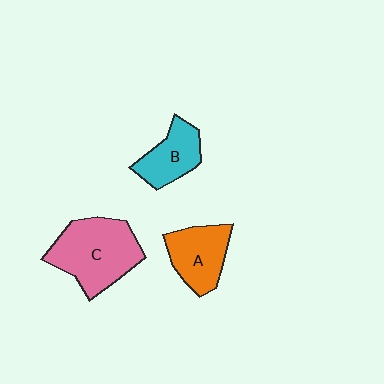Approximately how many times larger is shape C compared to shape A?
Approximately 1.5 times.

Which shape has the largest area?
Shape C (pink).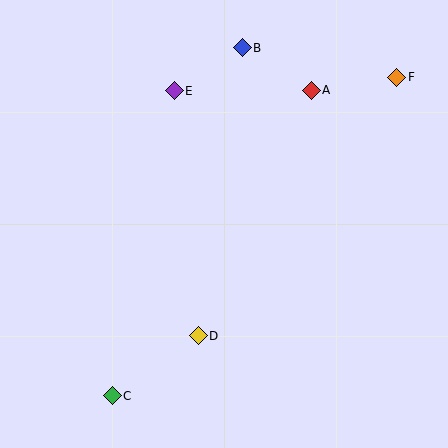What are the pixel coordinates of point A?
Point A is at (311, 90).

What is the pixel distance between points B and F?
The distance between B and F is 157 pixels.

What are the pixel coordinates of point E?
Point E is at (174, 91).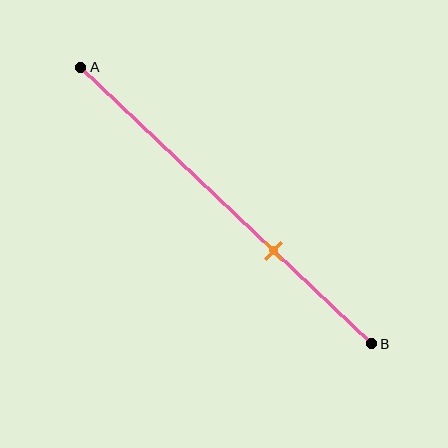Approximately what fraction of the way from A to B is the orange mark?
The orange mark is approximately 65% of the way from A to B.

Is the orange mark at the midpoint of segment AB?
No, the mark is at about 65% from A, not at the 50% midpoint.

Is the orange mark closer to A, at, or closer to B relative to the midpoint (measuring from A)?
The orange mark is closer to point B than the midpoint of segment AB.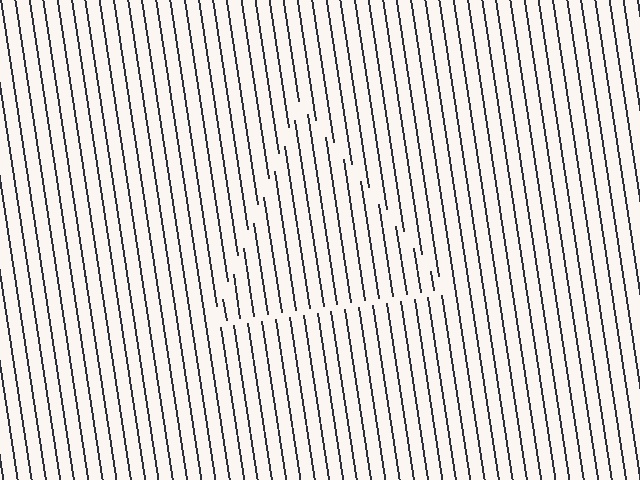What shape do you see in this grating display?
An illusory triangle. The interior of the shape contains the same grating, shifted by half a period — the contour is defined by the phase discontinuity where line-ends from the inner and outer gratings abut.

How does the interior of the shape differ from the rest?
The interior of the shape contains the same grating, shifted by half a period — the contour is defined by the phase discontinuity where line-ends from the inner and outer gratings abut.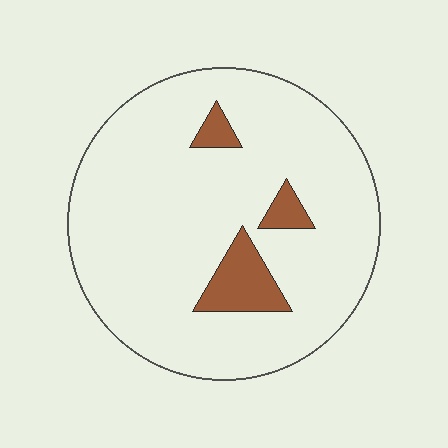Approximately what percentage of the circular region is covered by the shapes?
Approximately 10%.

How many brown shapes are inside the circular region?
3.